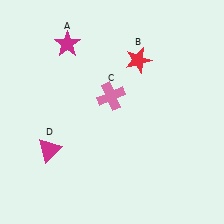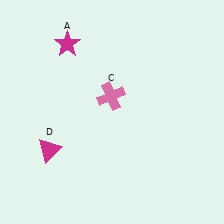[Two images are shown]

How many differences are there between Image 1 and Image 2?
There is 1 difference between the two images.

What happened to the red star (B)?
The red star (B) was removed in Image 2. It was in the top-right area of Image 1.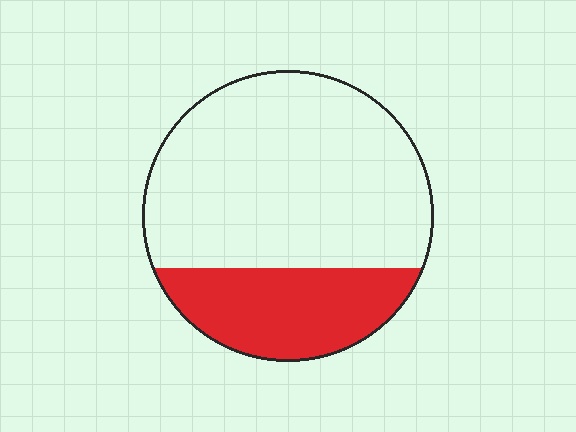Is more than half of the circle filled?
No.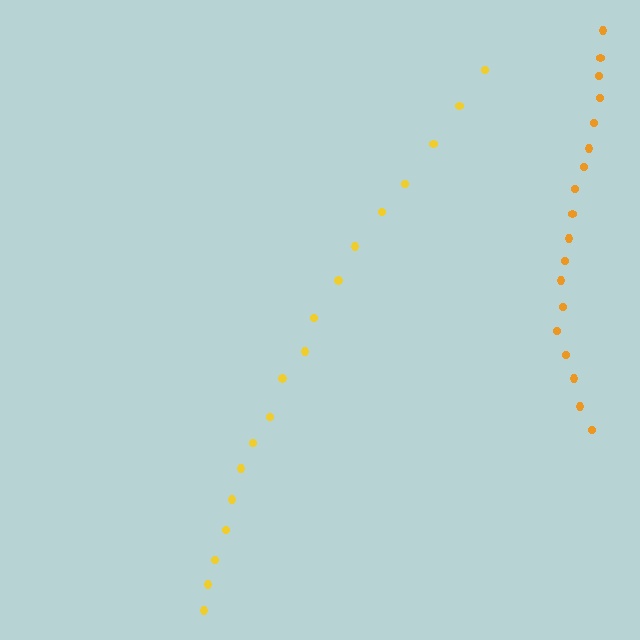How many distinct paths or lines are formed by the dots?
There are 2 distinct paths.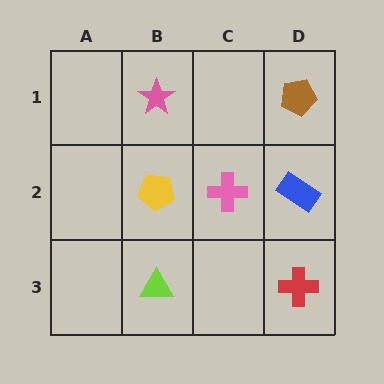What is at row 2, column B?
A yellow pentagon.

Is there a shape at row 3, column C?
No, that cell is empty.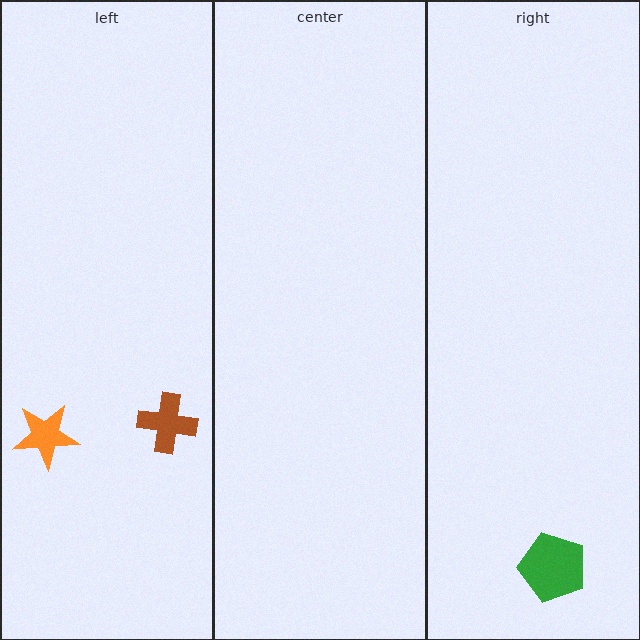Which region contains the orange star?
The left region.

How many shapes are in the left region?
2.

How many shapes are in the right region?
1.